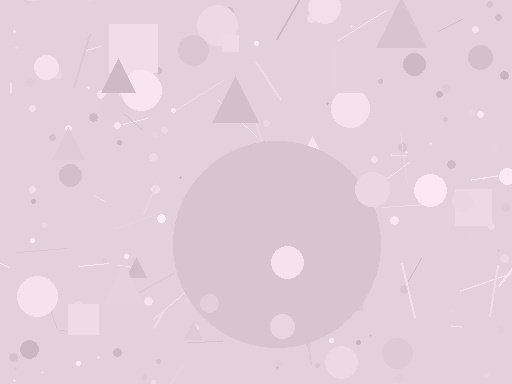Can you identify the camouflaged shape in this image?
The camouflaged shape is a circle.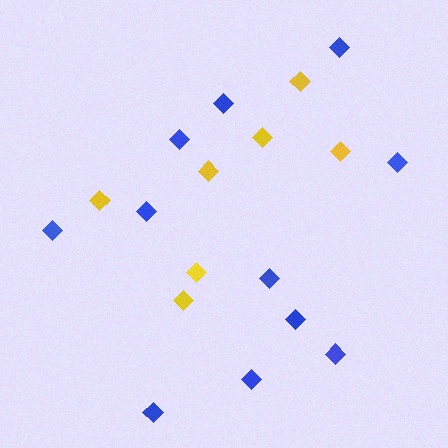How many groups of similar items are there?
There are 2 groups: one group of blue diamonds (11) and one group of yellow diamonds (7).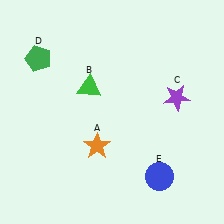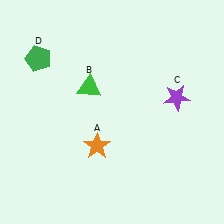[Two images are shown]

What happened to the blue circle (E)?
The blue circle (E) was removed in Image 2. It was in the bottom-right area of Image 1.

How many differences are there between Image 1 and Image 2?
There is 1 difference between the two images.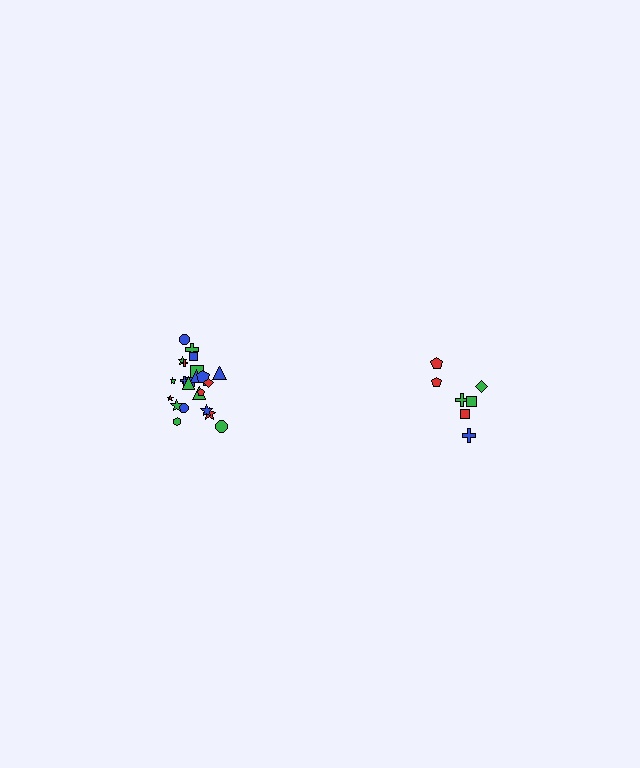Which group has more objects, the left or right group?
The left group.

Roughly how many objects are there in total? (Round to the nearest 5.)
Roughly 30 objects in total.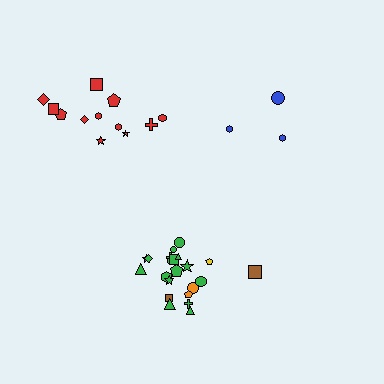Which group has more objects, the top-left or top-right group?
The top-left group.